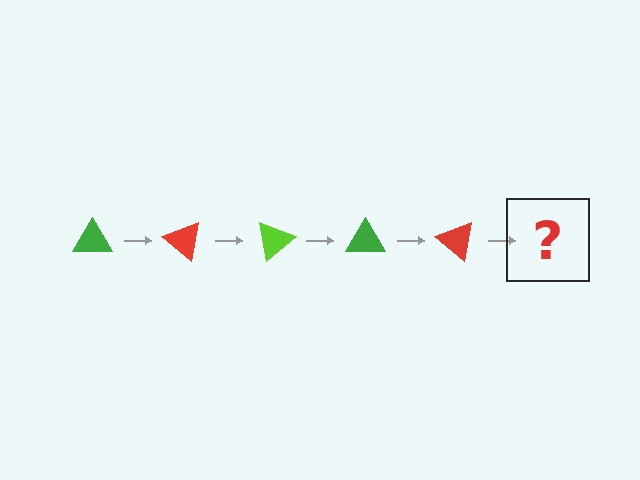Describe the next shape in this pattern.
It should be a lime triangle, rotated 200 degrees from the start.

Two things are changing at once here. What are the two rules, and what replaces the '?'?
The two rules are that it rotates 40 degrees each step and the color cycles through green, red, and lime. The '?' should be a lime triangle, rotated 200 degrees from the start.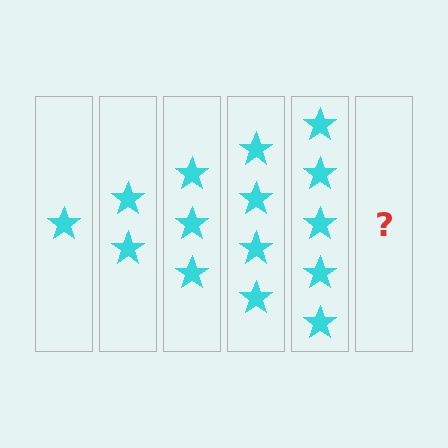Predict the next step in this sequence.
The next step is 6 stars.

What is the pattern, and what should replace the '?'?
The pattern is that each step adds one more star. The '?' should be 6 stars.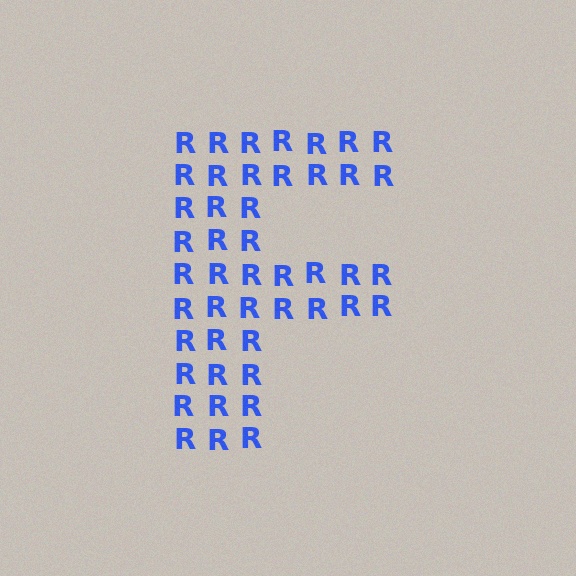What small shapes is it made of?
It is made of small letter R's.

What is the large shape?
The large shape is the letter F.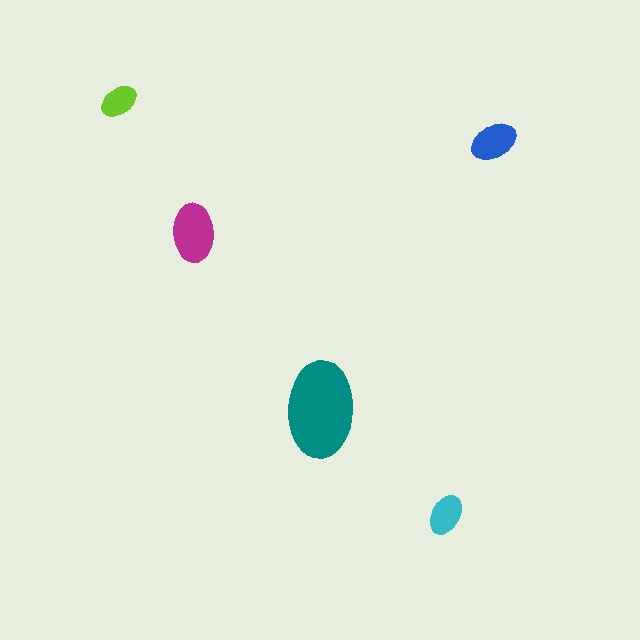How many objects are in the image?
There are 5 objects in the image.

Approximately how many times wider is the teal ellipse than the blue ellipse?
About 2 times wider.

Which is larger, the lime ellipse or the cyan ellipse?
The cyan one.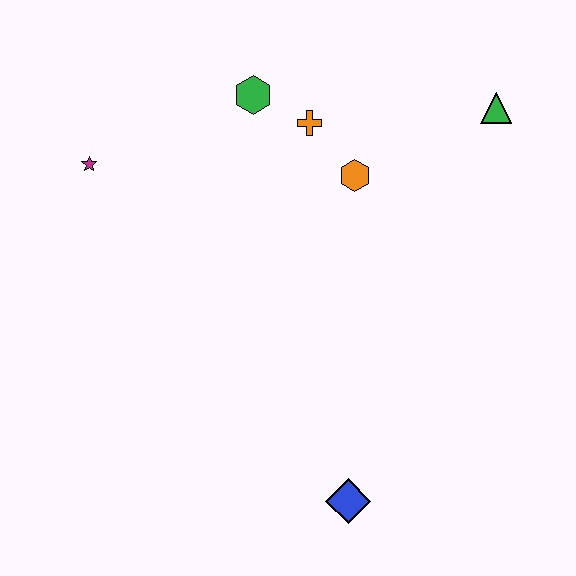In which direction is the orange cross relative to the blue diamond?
The orange cross is above the blue diamond.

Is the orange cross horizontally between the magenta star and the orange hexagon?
Yes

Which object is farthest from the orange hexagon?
The blue diamond is farthest from the orange hexagon.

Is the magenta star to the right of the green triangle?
No